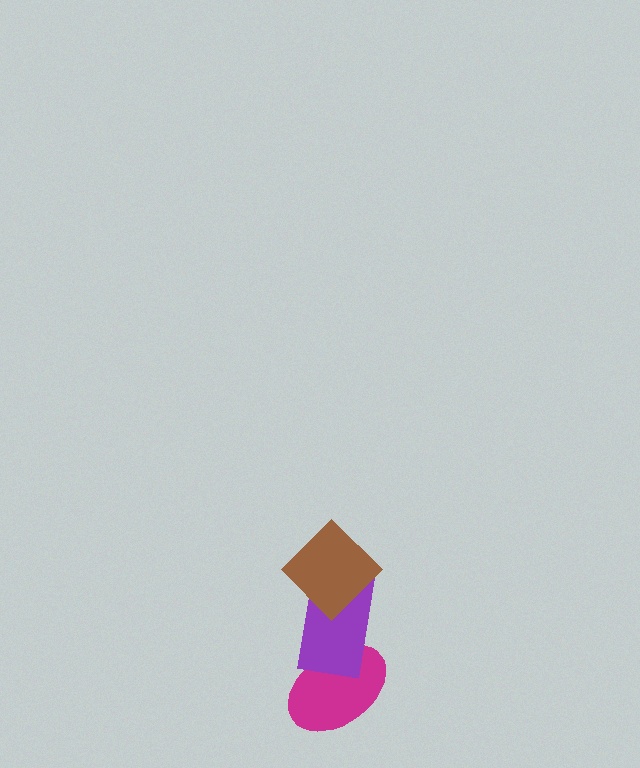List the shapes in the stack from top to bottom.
From top to bottom: the brown diamond, the purple rectangle, the magenta ellipse.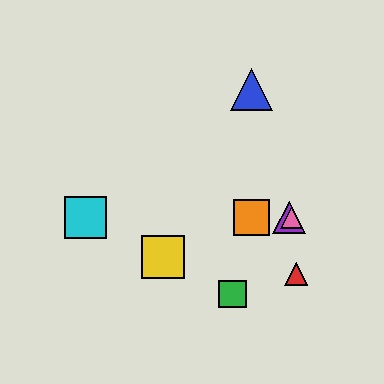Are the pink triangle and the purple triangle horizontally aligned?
Yes, both are at y≈217.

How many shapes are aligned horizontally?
4 shapes (the purple triangle, the orange square, the cyan square, the pink triangle) are aligned horizontally.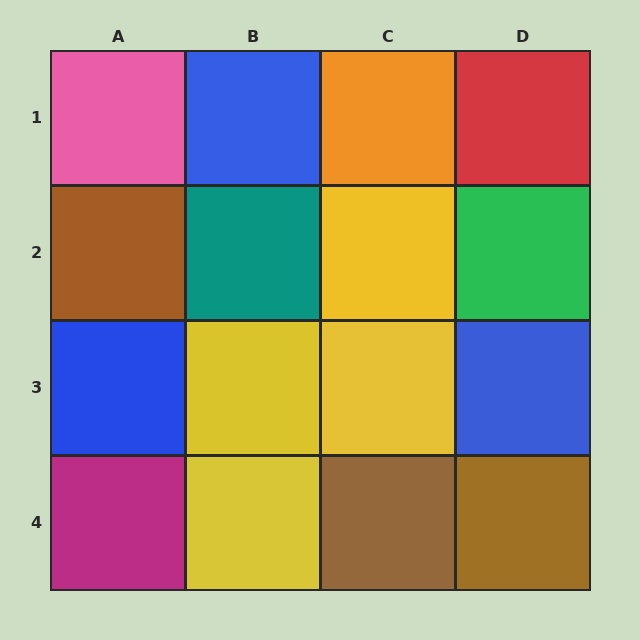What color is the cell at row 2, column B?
Teal.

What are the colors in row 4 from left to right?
Magenta, yellow, brown, brown.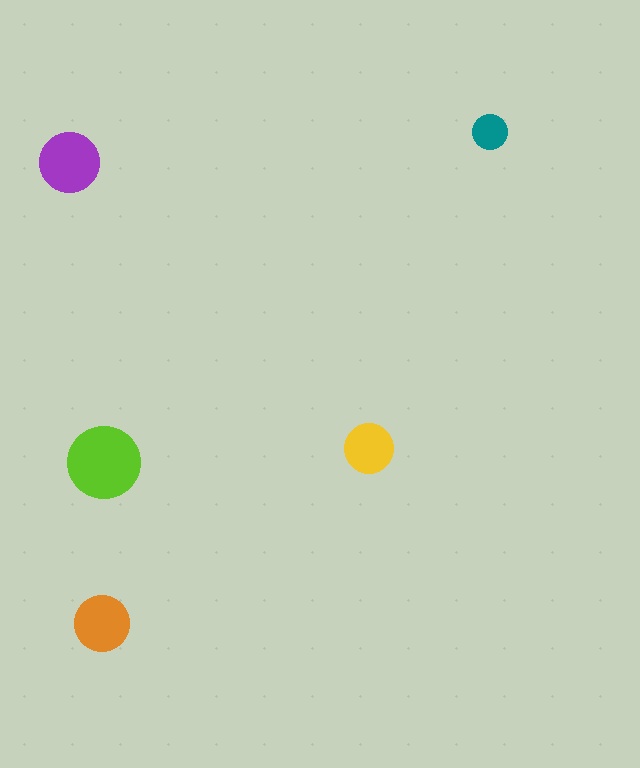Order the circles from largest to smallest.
the lime one, the purple one, the orange one, the yellow one, the teal one.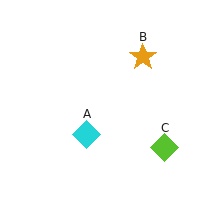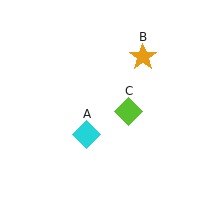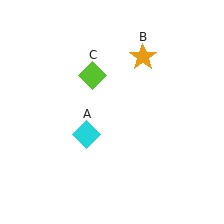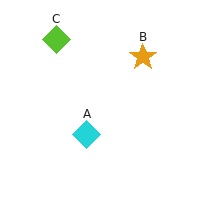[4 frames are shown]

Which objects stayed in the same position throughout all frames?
Cyan diamond (object A) and orange star (object B) remained stationary.